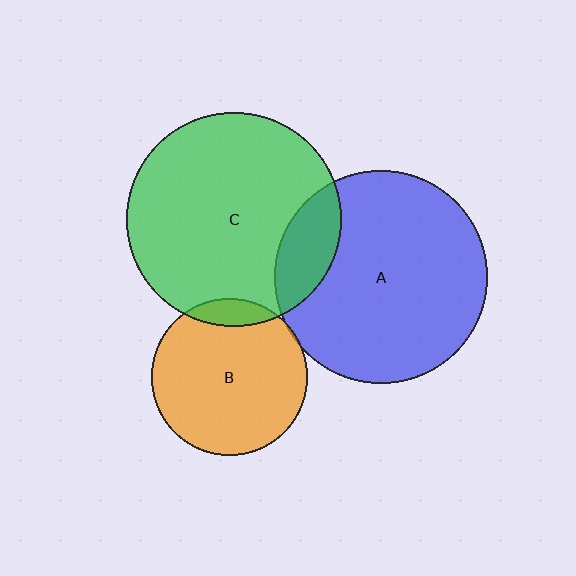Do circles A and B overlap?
Yes.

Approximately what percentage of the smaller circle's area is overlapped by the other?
Approximately 5%.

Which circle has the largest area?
Circle C (green).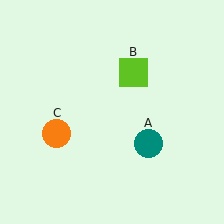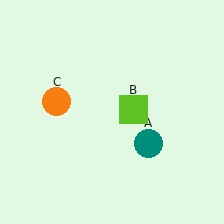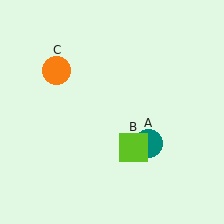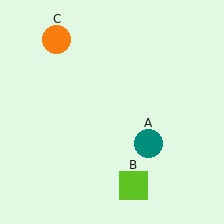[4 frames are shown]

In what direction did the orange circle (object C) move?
The orange circle (object C) moved up.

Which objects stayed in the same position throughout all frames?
Teal circle (object A) remained stationary.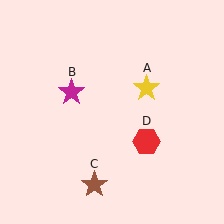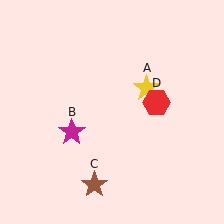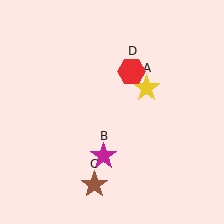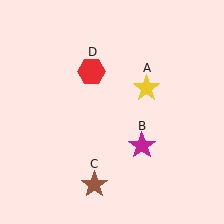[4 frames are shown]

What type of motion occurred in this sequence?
The magenta star (object B), red hexagon (object D) rotated counterclockwise around the center of the scene.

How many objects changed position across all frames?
2 objects changed position: magenta star (object B), red hexagon (object D).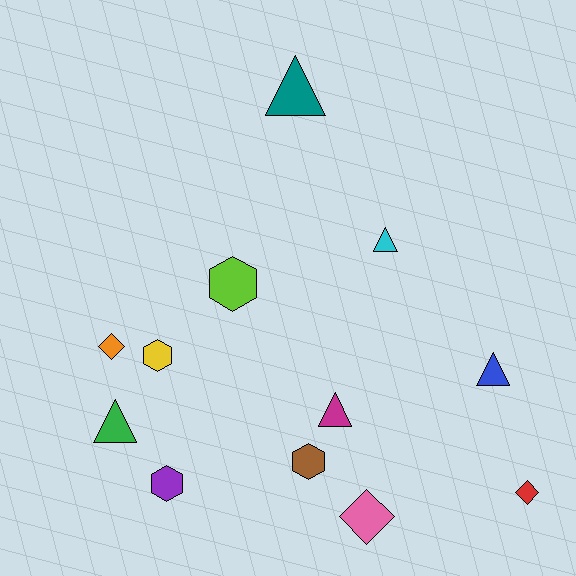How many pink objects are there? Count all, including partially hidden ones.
There is 1 pink object.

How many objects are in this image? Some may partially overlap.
There are 12 objects.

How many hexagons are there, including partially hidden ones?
There are 4 hexagons.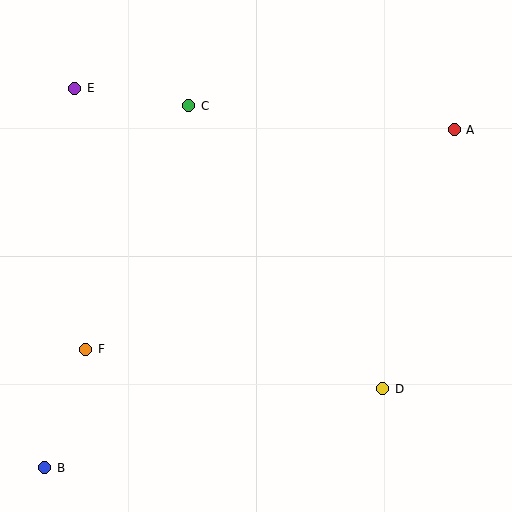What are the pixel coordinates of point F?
Point F is at (86, 349).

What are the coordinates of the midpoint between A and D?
The midpoint between A and D is at (419, 259).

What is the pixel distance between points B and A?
The distance between B and A is 531 pixels.